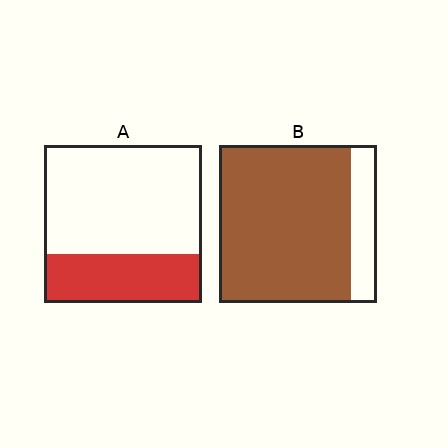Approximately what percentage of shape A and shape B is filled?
A is approximately 30% and B is approximately 85%.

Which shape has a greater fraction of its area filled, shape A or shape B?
Shape B.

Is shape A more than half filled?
No.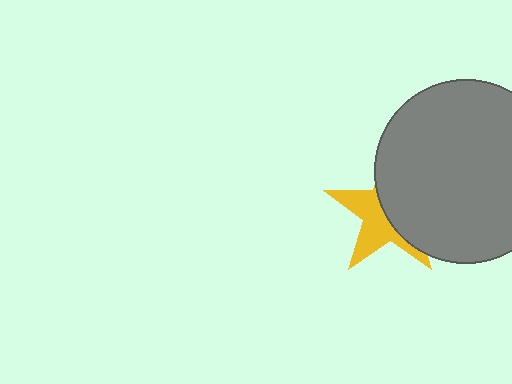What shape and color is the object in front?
The object in front is a gray circle.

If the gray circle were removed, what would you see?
You would see the complete yellow star.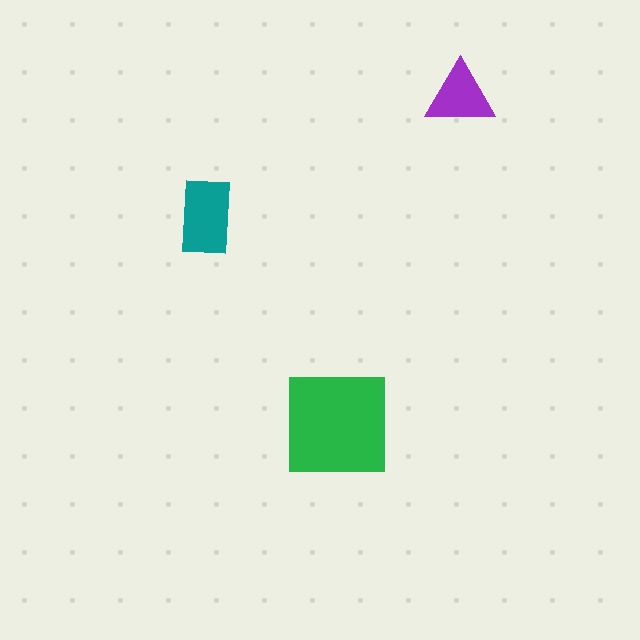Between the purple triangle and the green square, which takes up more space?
The green square.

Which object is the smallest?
The purple triangle.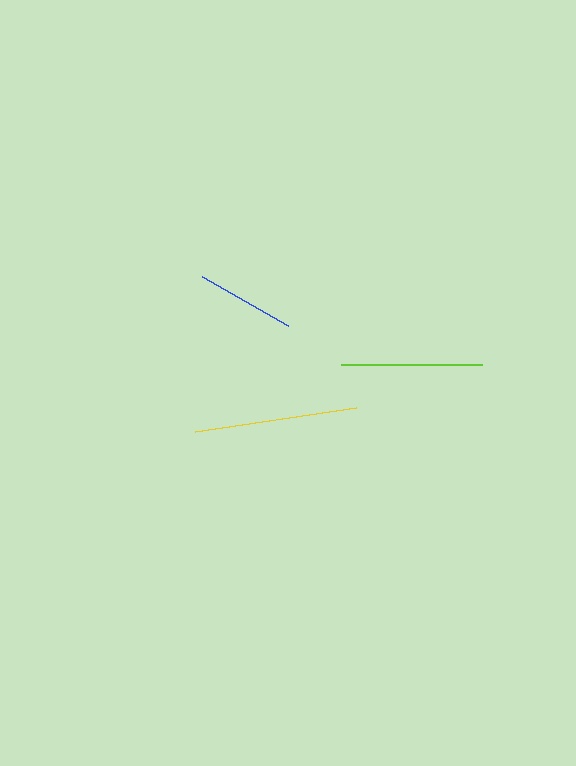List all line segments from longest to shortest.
From longest to shortest: yellow, lime, blue.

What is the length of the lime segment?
The lime segment is approximately 141 pixels long.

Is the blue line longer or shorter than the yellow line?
The yellow line is longer than the blue line.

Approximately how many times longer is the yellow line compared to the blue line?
The yellow line is approximately 1.6 times the length of the blue line.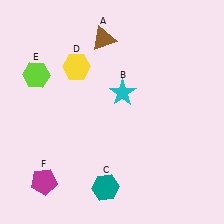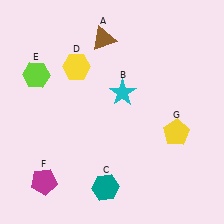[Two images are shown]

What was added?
A yellow pentagon (G) was added in Image 2.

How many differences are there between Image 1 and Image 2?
There is 1 difference between the two images.